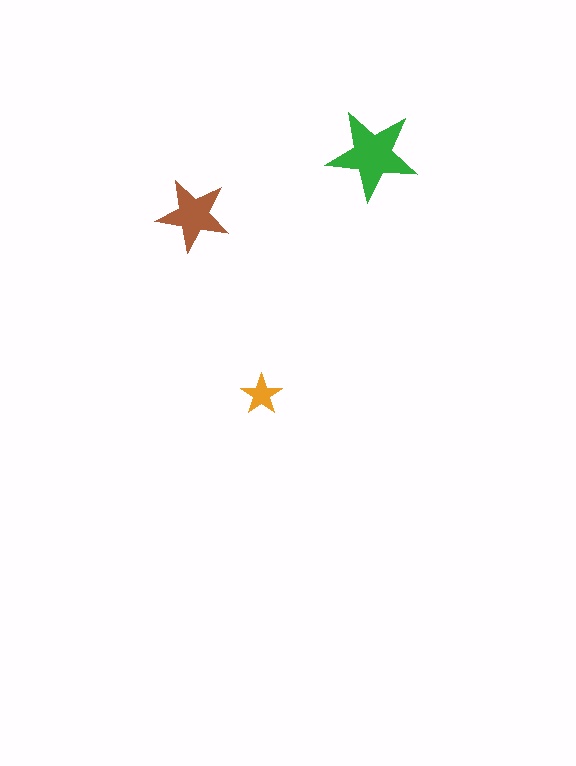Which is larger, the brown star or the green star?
The green one.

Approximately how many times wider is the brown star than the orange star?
About 2 times wider.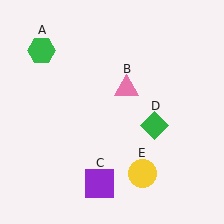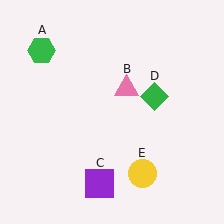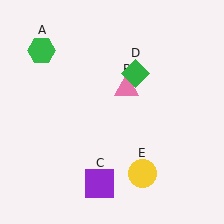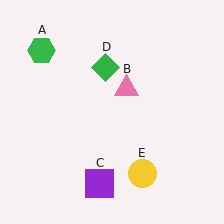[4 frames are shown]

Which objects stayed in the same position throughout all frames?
Green hexagon (object A) and pink triangle (object B) and purple square (object C) and yellow circle (object E) remained stationary.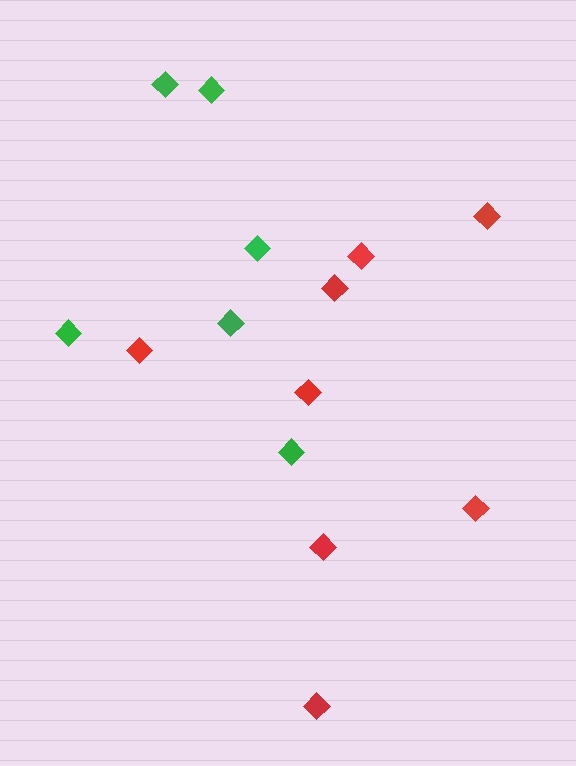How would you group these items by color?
There are 2 groups: one group of green diamonds (6) and one group of red diamonds (8).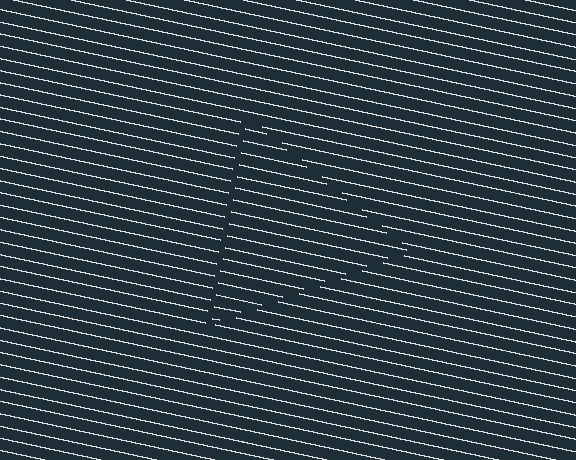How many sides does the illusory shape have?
3 sides — the line-ends trace a triangle.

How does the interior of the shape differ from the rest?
The interior of the shape contains the same grating, shifted by half a period — the contour is defined by the phase discontinuity where line-ends from the inner and outer gratings abut.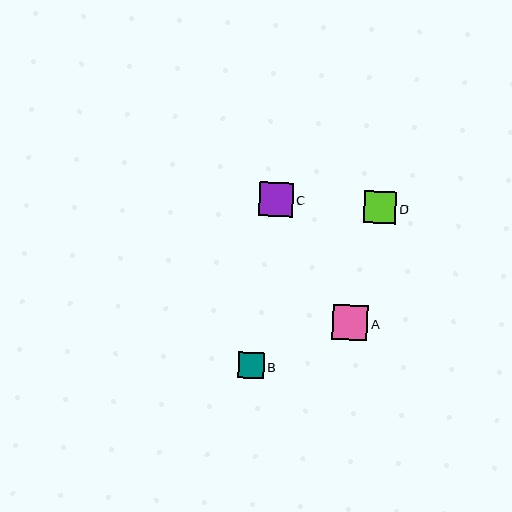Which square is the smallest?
Square B is the smallest with a size of approximately 26 pixels.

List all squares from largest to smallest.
From largest to smallest: A, C, D, B.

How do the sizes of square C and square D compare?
Square C and square D are approximately the same size.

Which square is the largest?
Square A is the largest with a size of approximately 35 pixels.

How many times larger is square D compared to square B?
Square D is approximately 1.2 times the size of square B.